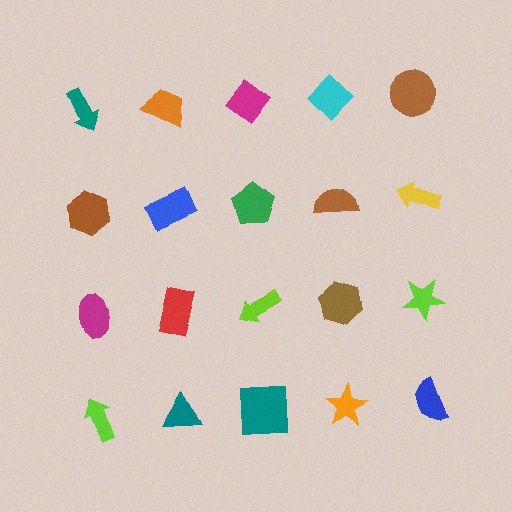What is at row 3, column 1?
A magenta ellipse.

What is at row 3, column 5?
A lime star.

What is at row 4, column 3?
A teal square.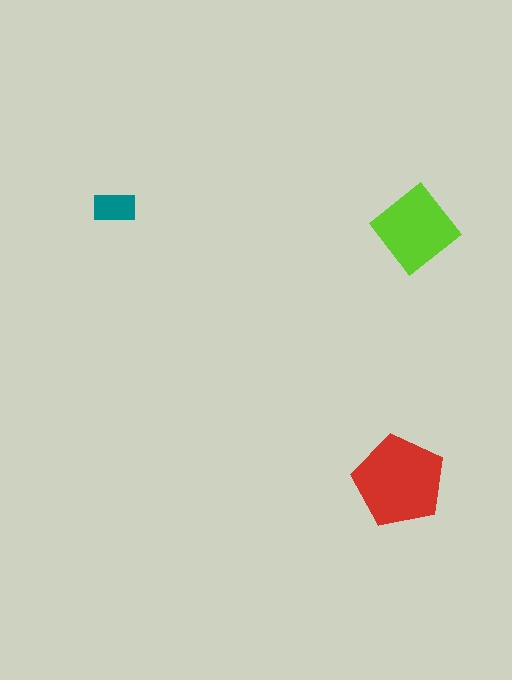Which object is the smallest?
The teal rectangle.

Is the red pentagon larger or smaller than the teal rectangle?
Larger.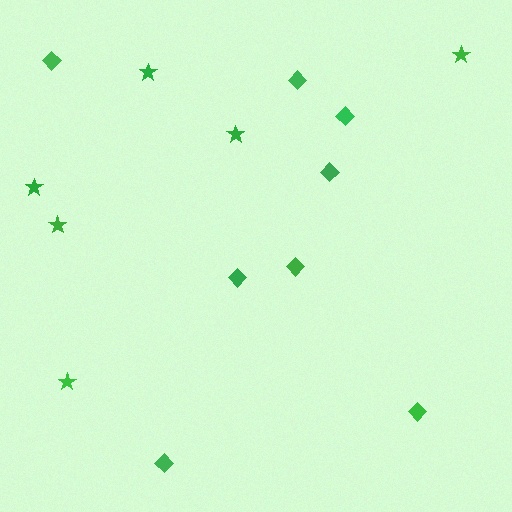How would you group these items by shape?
There are 2 groups: one group of diamonds (8) and one group of stars (6).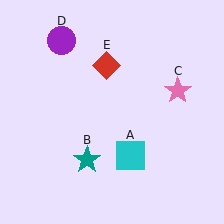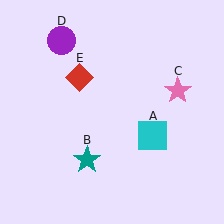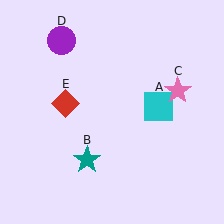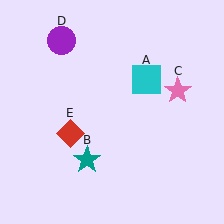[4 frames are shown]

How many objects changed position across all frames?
2 objects changed position: cyan square (object A), red diamond (object E).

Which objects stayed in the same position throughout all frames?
Teal star (object B) and pink star (object C) and purple circle (object D) remained stationary.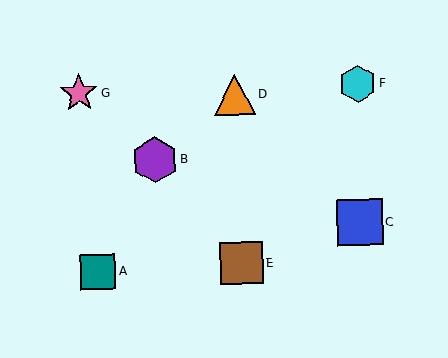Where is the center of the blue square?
The center of the blue square is at (360, 222).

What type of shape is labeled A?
Shape A is a teal square.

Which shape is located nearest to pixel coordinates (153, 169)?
The purple hexagon (labeled B) at (155, 160) is nearest to that location.